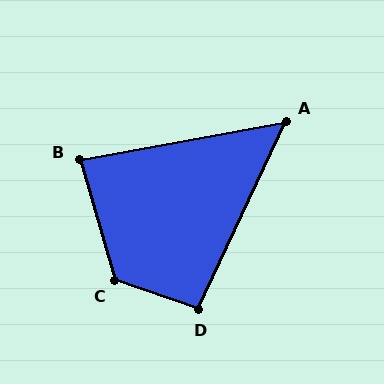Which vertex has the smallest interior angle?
A, at approximately 55 degrees.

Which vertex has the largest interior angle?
C, at approximately 125 degrees.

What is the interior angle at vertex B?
Approximately 84 degrees (acute).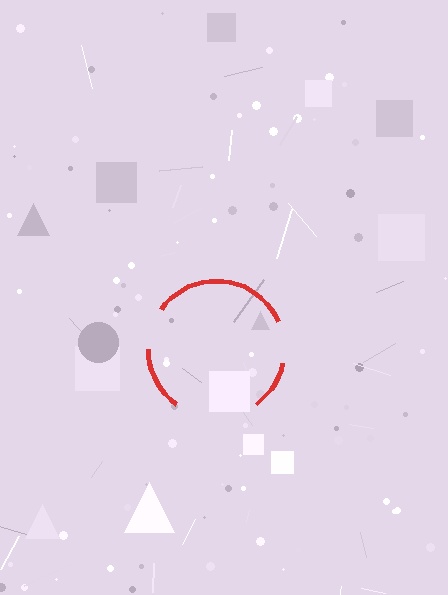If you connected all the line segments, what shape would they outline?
They would outline a circle.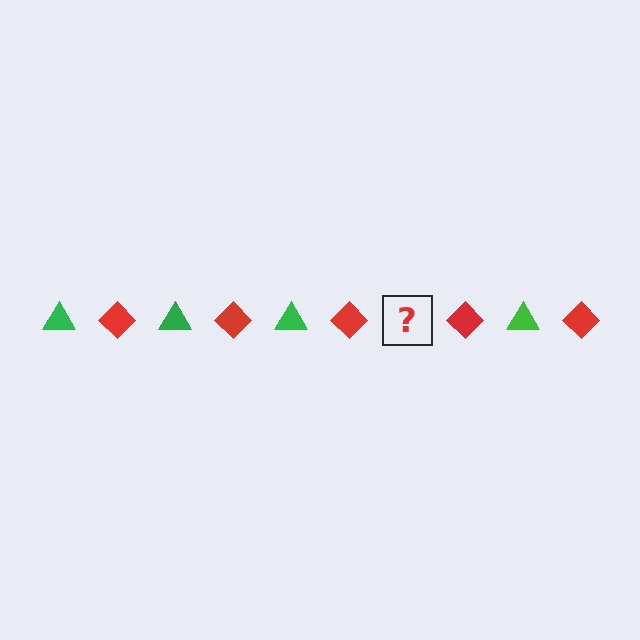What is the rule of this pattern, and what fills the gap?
The rule is that the pattern alternates between green triangle and red diamond. The gap should be filled with a green triangle.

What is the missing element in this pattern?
The missing element is a green triangle.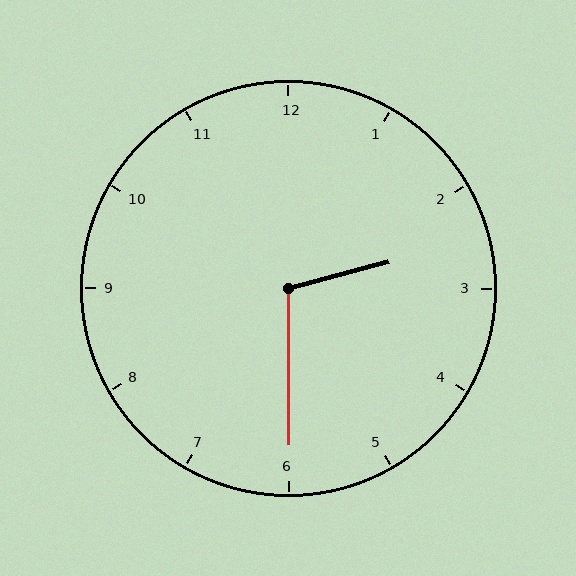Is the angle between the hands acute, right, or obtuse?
It is obtuse.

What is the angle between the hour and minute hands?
Approximately 105 degrees.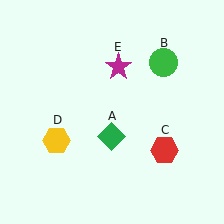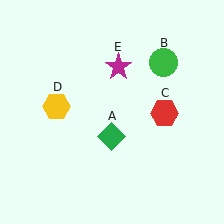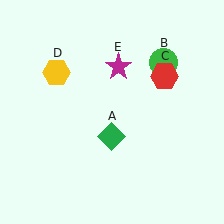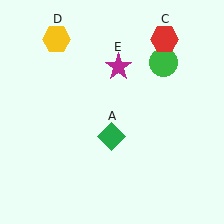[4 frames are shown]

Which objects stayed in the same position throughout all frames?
Green diamond (object A) and green circle (object B) and magenta star (object E) remained stationary.